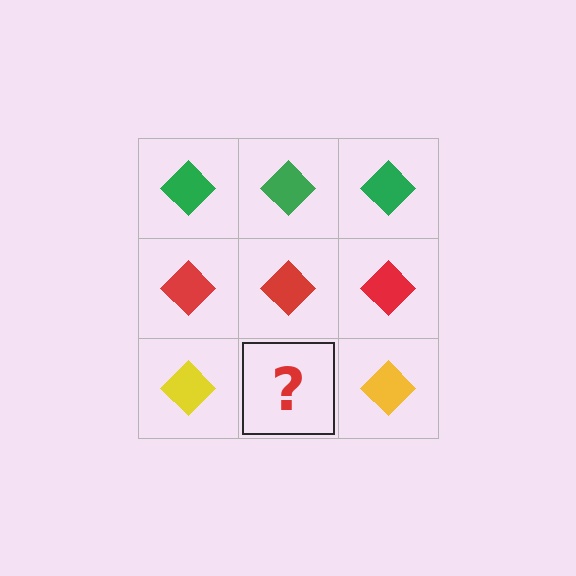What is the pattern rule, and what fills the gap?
The rule is that each row has a consistent color. The gap should be filled with a yellow diamond.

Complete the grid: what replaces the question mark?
The question mark should be replaced with a yellow diamond.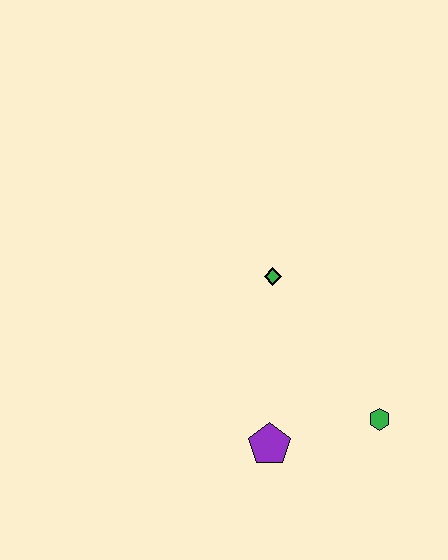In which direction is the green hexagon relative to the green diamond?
The green hexagon is below the green diamond.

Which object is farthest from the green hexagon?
The green diamond is farthest from the green hexagon.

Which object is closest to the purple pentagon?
The green hexagon is closest to the purple pentagon.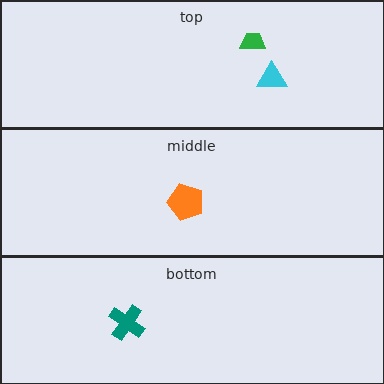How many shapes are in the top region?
2.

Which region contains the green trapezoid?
The top region.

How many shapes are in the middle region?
1.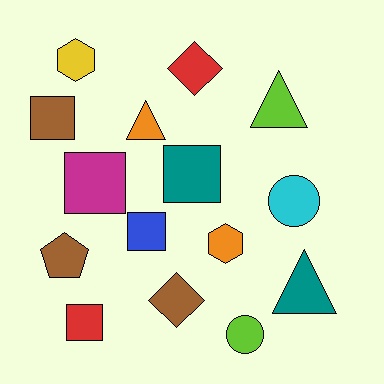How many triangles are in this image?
There are 3 triangles.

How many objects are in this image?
There are 15 objects.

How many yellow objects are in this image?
There is 1 yellow object.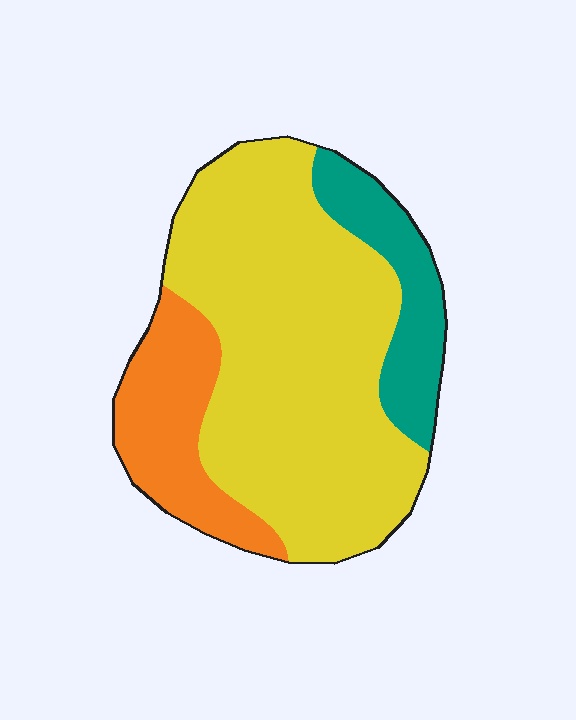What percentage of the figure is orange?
Orange covers about 20% of the figure.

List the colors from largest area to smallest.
From largest to smallest: yellow, orange, teal.